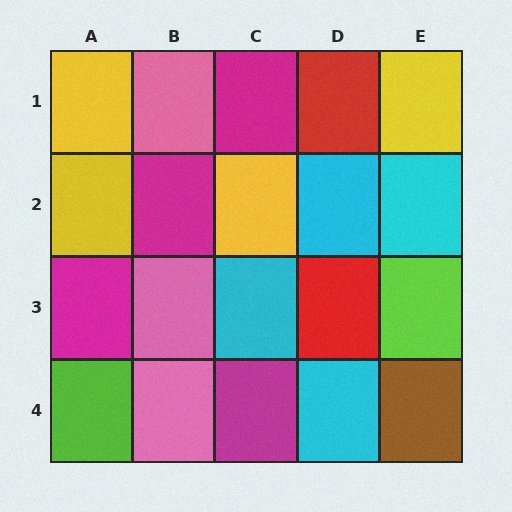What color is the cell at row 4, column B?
Pink.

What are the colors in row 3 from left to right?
Magenta, pink, cyan, red, lime.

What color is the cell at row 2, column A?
Yellow.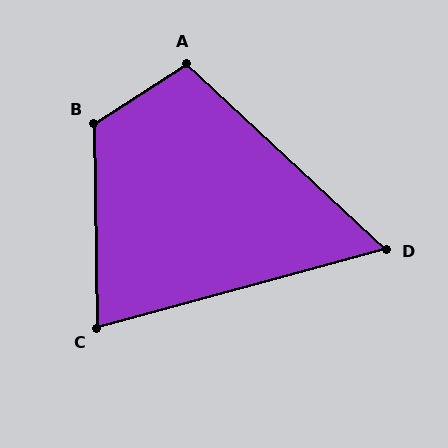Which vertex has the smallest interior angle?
D, at approximately 58 degrees.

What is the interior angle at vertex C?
Approximately 76 degrees (acute).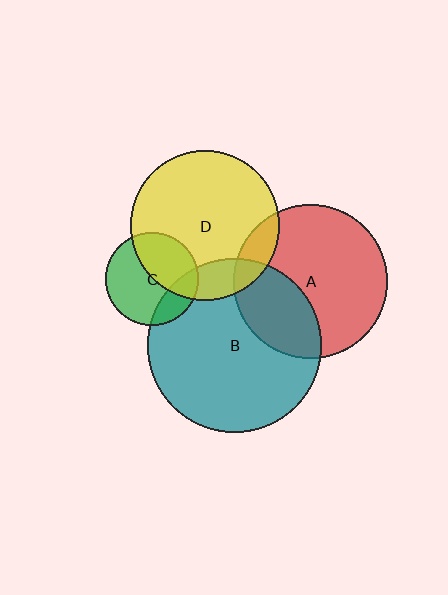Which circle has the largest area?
Circle B (teal).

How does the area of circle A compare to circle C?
Approximately 2.8 times.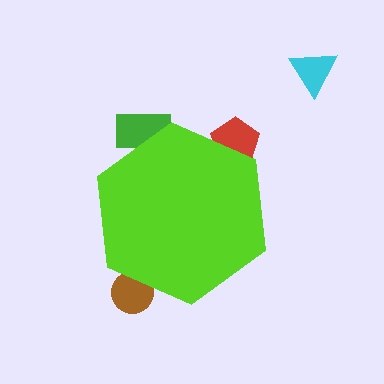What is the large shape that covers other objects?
A lime hexagon.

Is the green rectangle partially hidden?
Yes, the green rectangle is partially hidden behind the lime hexagon.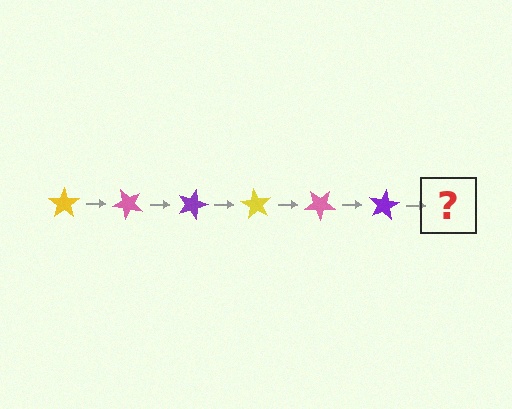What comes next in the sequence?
The next element should be a yellow star, rotated 270 degrees from the start.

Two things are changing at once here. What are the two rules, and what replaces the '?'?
The two rules are that it rotates 45 degrees each step and the color cycles through yellow, pink, and purple. The '?' should be a yellow star, rotated 270 degrees from the start.